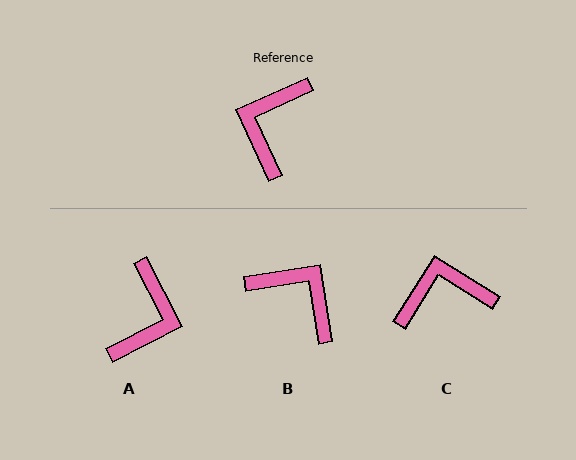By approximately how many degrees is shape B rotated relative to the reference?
Approximately 106 degrees clockwise.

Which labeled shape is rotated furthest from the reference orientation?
A, about 177 degrees away.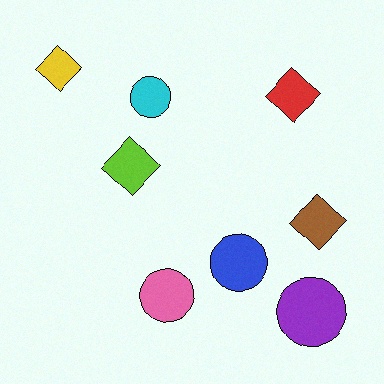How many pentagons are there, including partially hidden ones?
There are no pentagons.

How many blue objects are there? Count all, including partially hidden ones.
There is 1 blue object.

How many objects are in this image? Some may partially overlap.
There are 8 objects.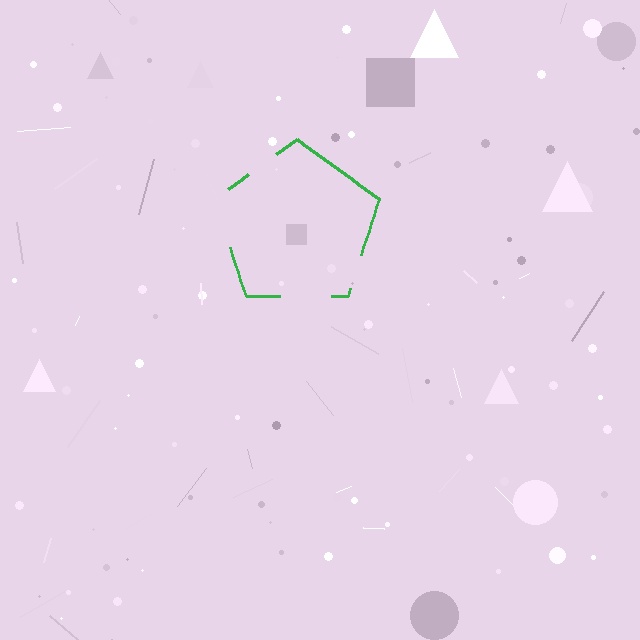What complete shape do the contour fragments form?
The contour fragments form a pentagon.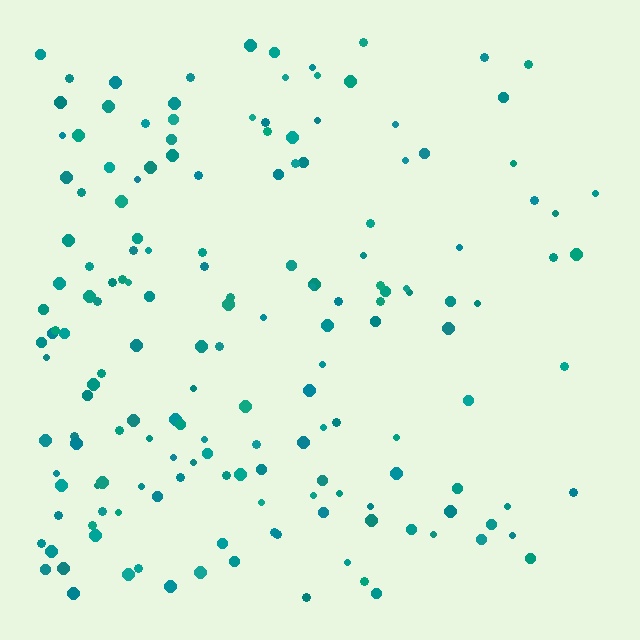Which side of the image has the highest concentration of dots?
The left.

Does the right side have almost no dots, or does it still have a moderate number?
Still a moderate number, just noticeably fewer than the left.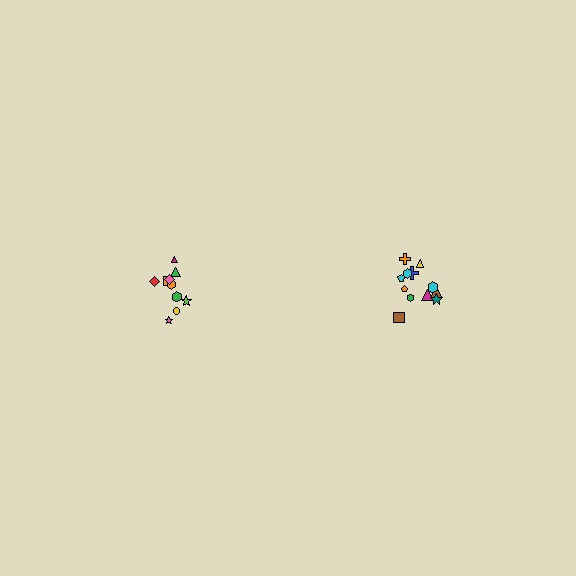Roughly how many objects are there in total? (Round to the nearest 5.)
Roughly 20 objects in total.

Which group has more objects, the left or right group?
The right group.